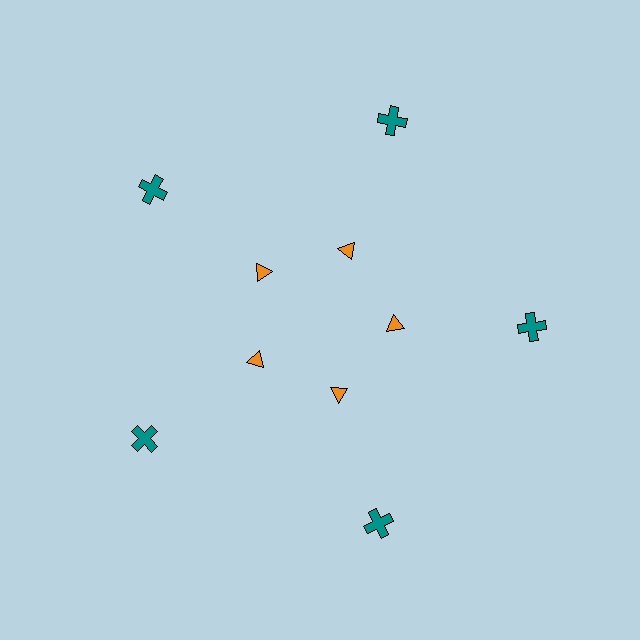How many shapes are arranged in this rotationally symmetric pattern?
There are 10 shapes, arranged in 5 groups of 2.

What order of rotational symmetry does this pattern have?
This pattern has 5-fold rotational symmetry.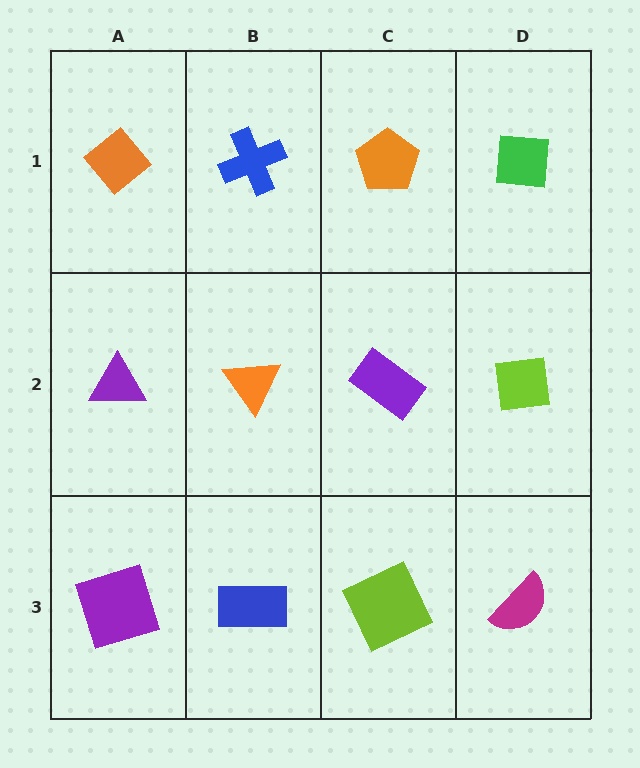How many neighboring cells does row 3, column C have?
3.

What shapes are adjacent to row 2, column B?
A blue cross (row 1, column B), a blue rectangle (row 3, column B), a purple triangle (row 2, column A), a purple rectangle (row 2, column C).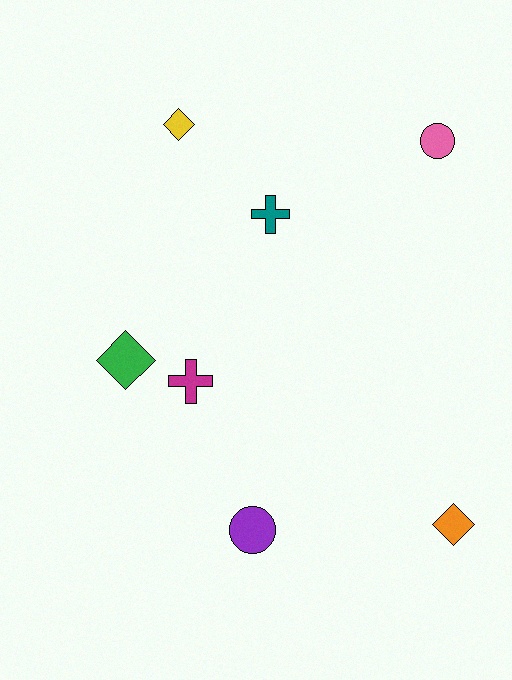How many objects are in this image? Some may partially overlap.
There are 7 objects.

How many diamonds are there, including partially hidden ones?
There are 3 diamonds.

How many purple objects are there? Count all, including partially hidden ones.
There is 1 purple object.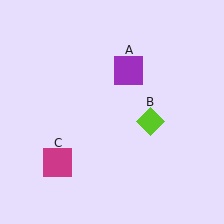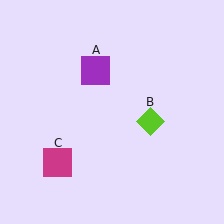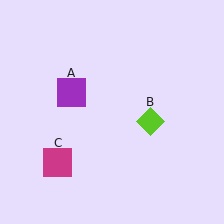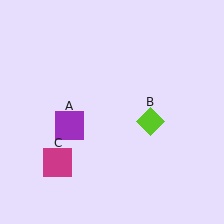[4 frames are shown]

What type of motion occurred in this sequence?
The purple square (object A) rotated counterclockwise around the center of the scene.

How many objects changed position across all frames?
1 object changed position: purple square (object A).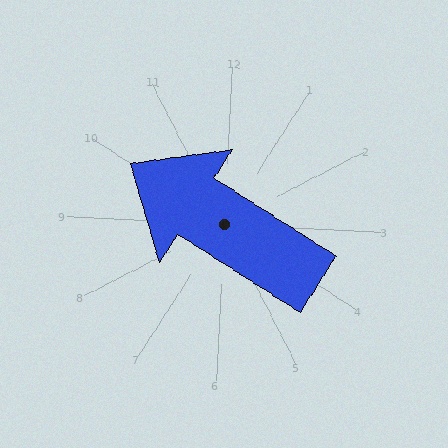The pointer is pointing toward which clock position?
Roughly 10 o'clock.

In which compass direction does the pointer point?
Northwest.